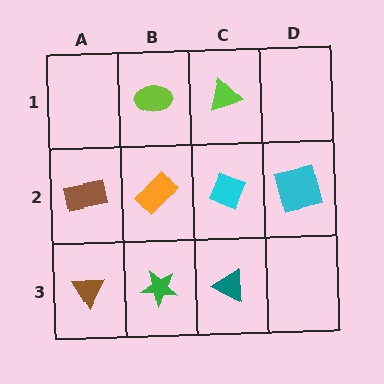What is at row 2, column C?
A cyan diamond.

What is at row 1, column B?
A lime ellipse.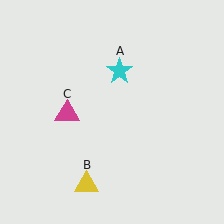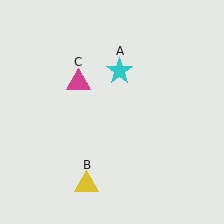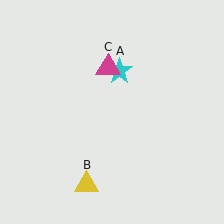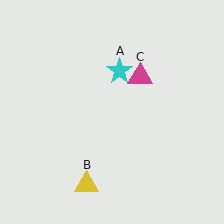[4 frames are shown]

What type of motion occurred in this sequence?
The magenta triangle (object C) rotated clockwise around the center of the scene.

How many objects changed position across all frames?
1 object changed position: magenta triangle (object C).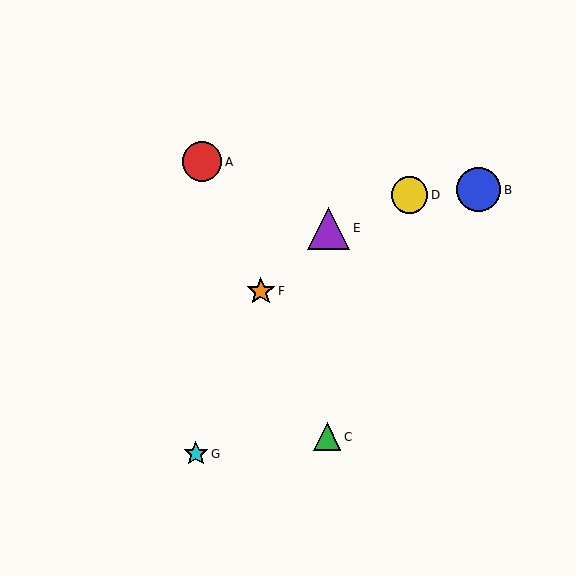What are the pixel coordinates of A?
Object A is at (202, 162).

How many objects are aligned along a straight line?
3 objects (A, C, F) are aligned along a straight line.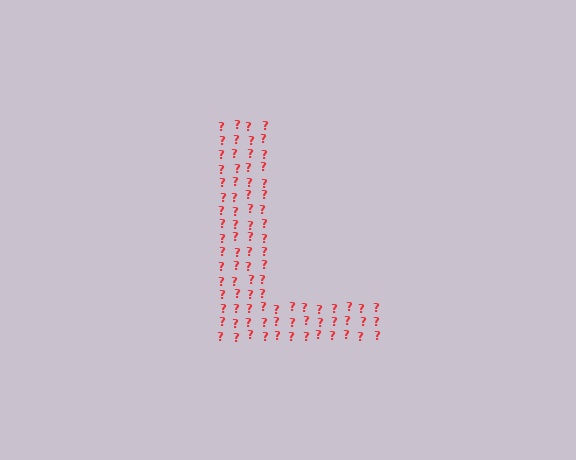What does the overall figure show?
The overall figure shows the letter L.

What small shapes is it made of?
It is made of small question marks.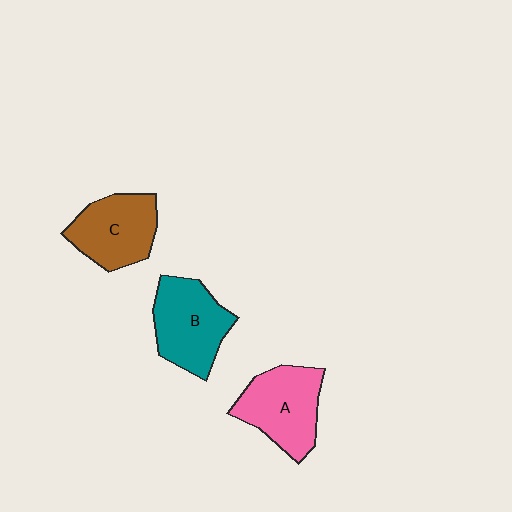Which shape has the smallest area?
Shape C (brown).